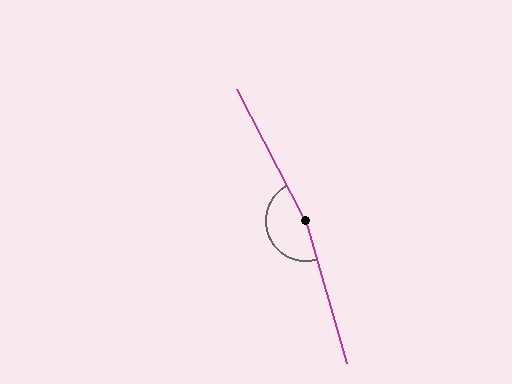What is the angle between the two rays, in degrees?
Approximately 169 degrees.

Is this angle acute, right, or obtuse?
It is obtuse.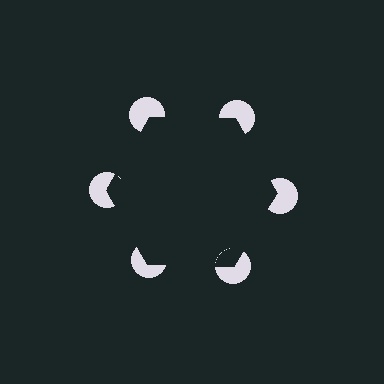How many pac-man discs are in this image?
There are 6 — one at each vertex of the illusory hexagon.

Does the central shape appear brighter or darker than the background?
It typically appears slightly darker than the background, even though no actual brightness change is drawn.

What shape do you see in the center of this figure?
An illusory hexagon — its edges are inferred from the aligned wedge cuts in the pac-man discs, not physically drawn.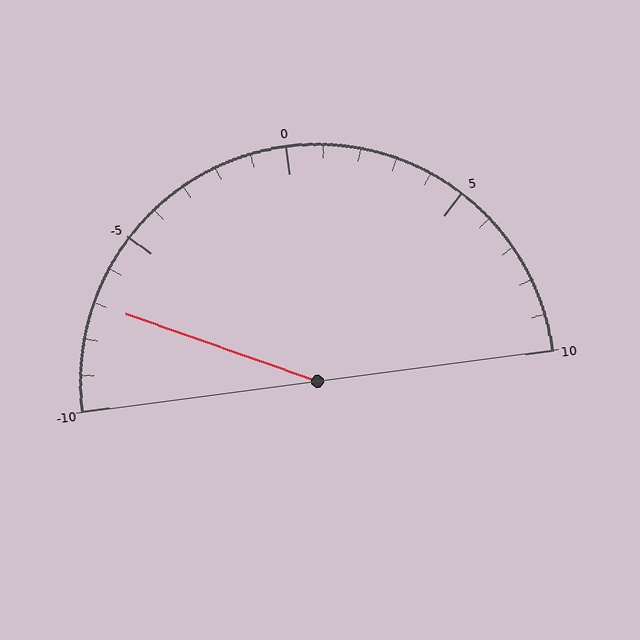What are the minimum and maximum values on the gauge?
The gauge ranges from -10 to 10.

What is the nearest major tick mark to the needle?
The nearest major tick mark is -5.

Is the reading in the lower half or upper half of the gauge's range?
The reading is in the lower half of the range (-10 to 10).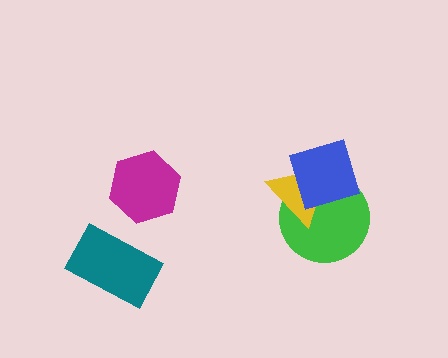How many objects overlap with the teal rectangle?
0 objects overlap with the teal rectangle.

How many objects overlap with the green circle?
2 objects overlap with the green circle.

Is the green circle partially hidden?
Yes, it is partially covered by another shape.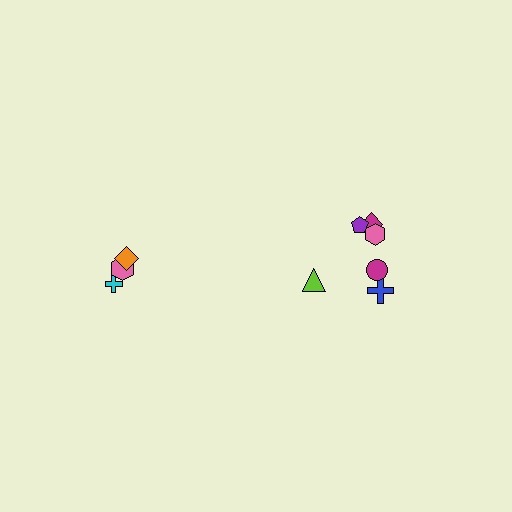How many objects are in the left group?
There are 3 objects.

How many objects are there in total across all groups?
There are 9 objects.